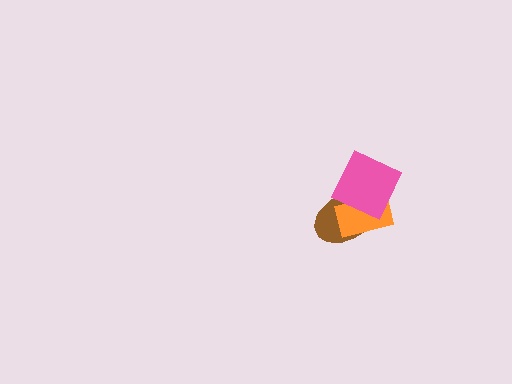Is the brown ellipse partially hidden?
Yes, it is partially covered by another shape.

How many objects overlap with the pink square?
2 objects overlap with the pink square.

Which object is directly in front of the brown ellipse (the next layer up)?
The orange rectangle is directly in front of the brown ellipse.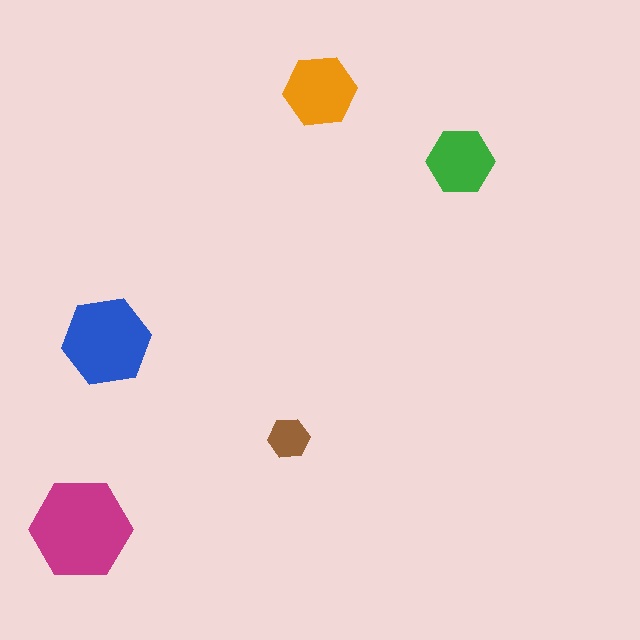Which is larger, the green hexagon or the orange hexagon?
The orange one.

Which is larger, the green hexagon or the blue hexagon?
The blue one.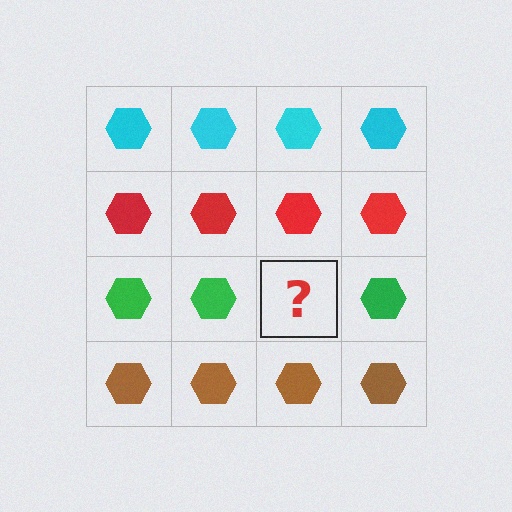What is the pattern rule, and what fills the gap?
The rule is that each row has a consistent color. The gap should be filled with a green hexagon.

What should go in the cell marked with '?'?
The missing cell should contain a green hexagon.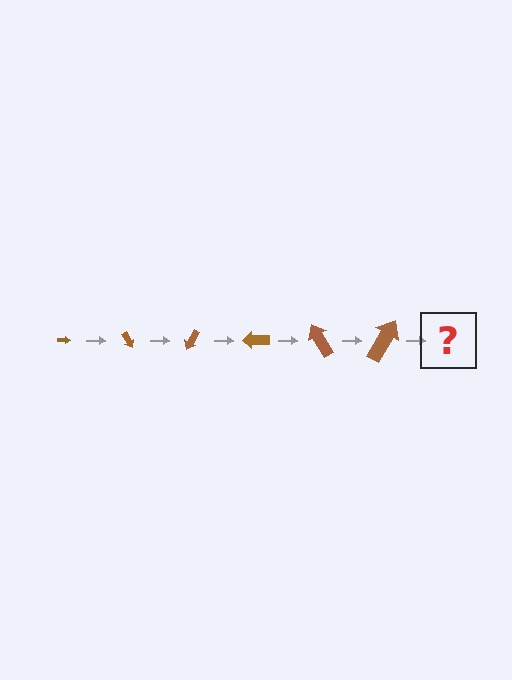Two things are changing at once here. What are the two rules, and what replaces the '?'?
The two rules are that the arrow grows larger each step and it rotates 60 degrees each step. The '?' should be an arrow, larger than the previous one and rotated 360 degrees from the start.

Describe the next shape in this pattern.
It should be an arrow, larger than the previous one and rotated 360 degrees from the start.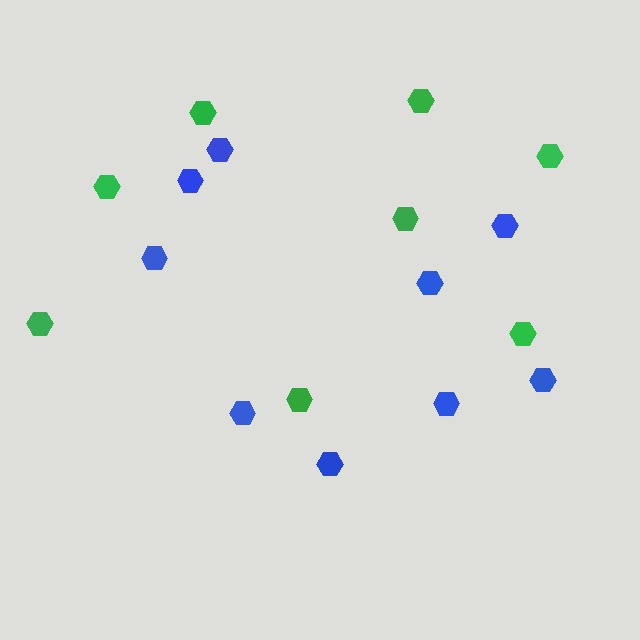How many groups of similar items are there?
There are 2 groups: one group of green hexagons (8) and one group of blue hexagons (9).